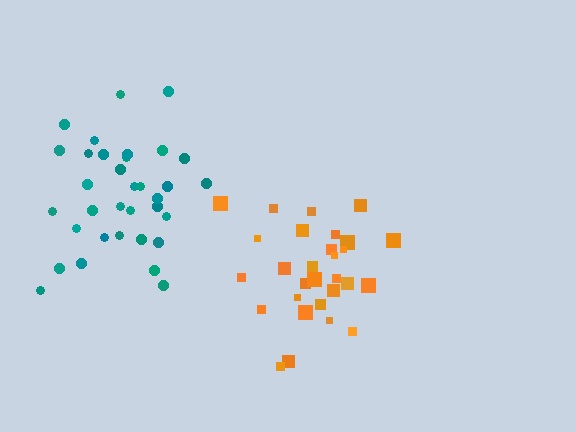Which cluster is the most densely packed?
Orange.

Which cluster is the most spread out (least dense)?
Teal.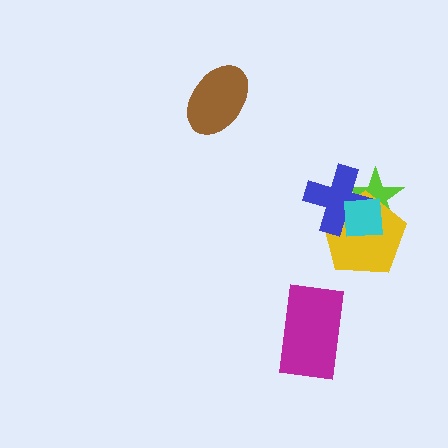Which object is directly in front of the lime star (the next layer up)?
The yellow pentagon is directly in front of the lime star.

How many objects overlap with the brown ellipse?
0 objects overlap with the brown ellipse.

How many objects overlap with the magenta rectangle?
0 objects overlap with the magenta rectangle.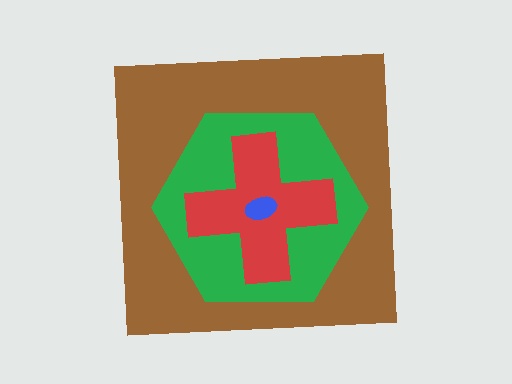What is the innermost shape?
The blue ellipse.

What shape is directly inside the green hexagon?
The red cross.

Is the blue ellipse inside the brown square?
Yes.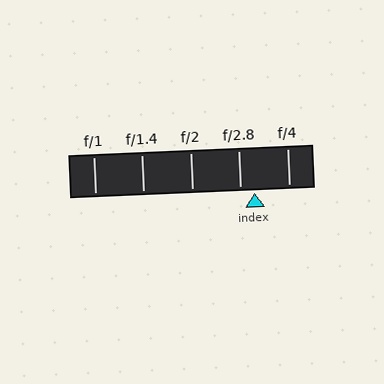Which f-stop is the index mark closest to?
The index mark is closest to f/2.8.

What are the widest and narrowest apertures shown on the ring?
The widest aperture shown is f/1 and the narrowest is f/4.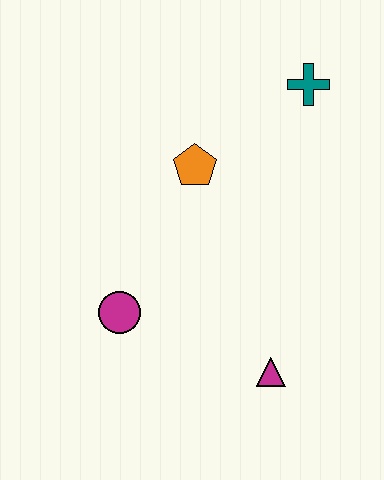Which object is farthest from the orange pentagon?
The magenta triangle is farthest from the orange pentagon.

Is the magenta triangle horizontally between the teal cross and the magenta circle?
Yes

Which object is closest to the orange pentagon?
The teal cross is closest to the orange pentagon.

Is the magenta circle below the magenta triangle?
No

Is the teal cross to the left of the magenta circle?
No